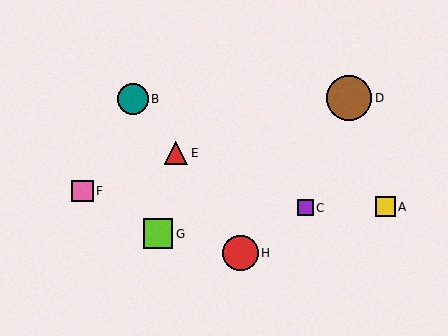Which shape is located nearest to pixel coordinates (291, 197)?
The purple square (labeled C) at (305, 208) is nearest to that location.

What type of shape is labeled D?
Shape D is a brown circle.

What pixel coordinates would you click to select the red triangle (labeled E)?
Click at (176, 153) to select the red triangle E.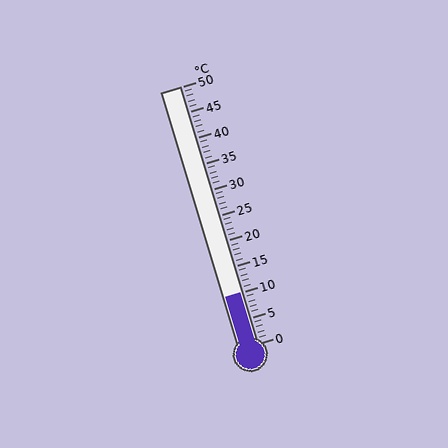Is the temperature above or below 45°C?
The temperature is below 45°C.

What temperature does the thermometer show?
The thermometer shows approximately 10°C.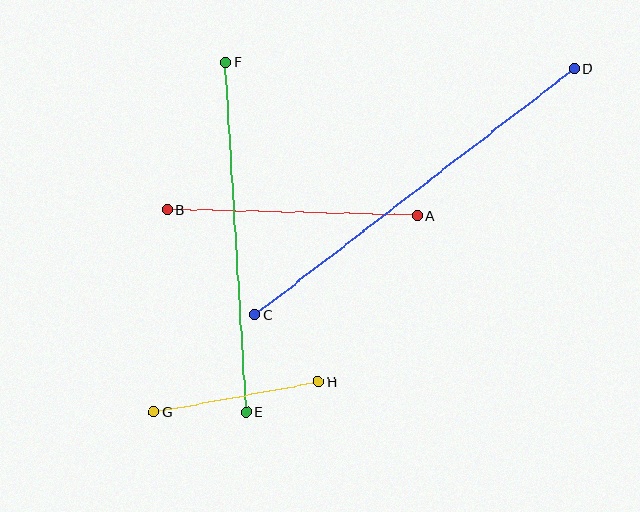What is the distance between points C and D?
The distance is approximately 404 pixels.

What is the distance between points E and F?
The distance is approximately 351 pixels.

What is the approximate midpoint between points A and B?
The midpoint is at approximately (292, 213) pixels.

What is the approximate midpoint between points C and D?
The midpoint is at approximately (415, 192) pixels.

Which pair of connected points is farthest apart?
Points C and D are farthest apart.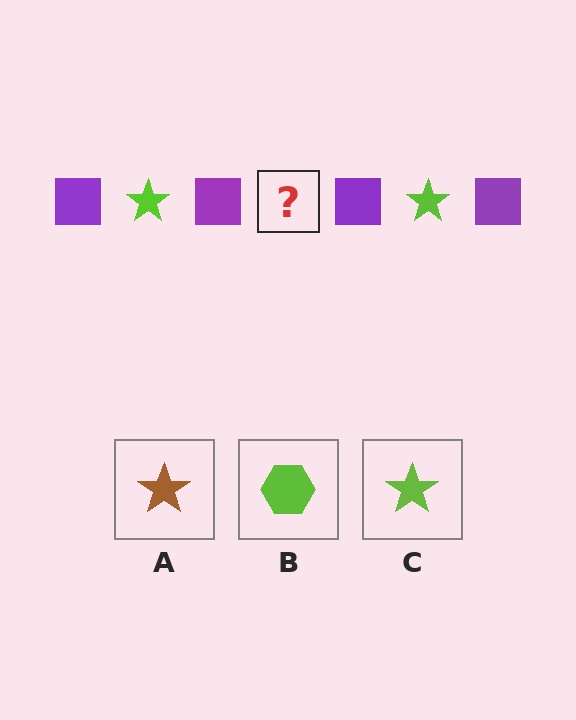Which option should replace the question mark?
Option C.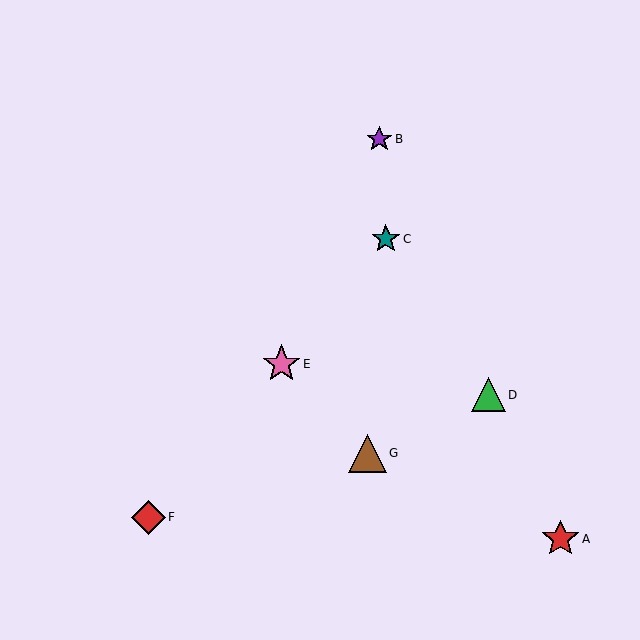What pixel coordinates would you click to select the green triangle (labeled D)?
Click at (488, 395) to select the green triangle D.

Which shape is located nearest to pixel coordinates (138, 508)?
The red diamond (labeled F) at (149, 517) is nearest to that location.